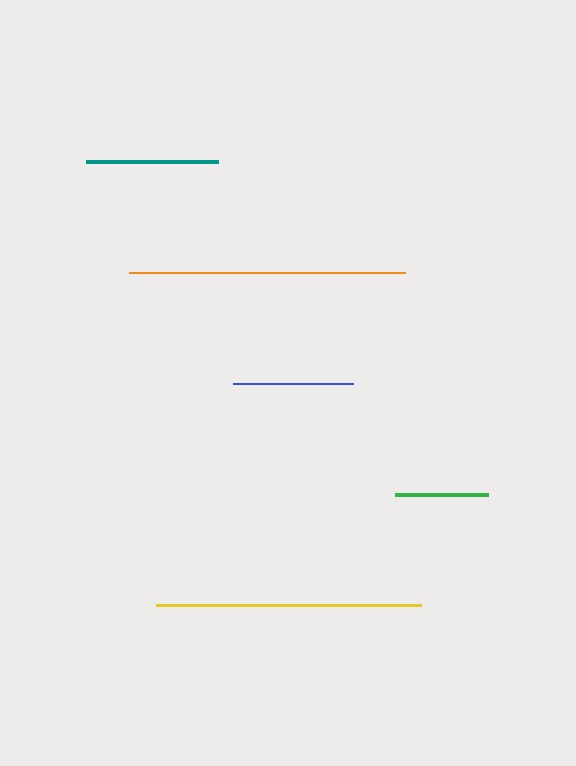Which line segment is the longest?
The orange line is the longest at approximately 276 pixels.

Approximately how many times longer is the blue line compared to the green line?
The blue line is approximately 1.3 times the length of the green line.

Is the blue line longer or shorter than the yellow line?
The yellow line is longer than the blue line.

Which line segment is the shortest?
The green line is the shortest at approximately 92 pixels.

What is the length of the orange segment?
The orange segment is approximately 276 pixels long.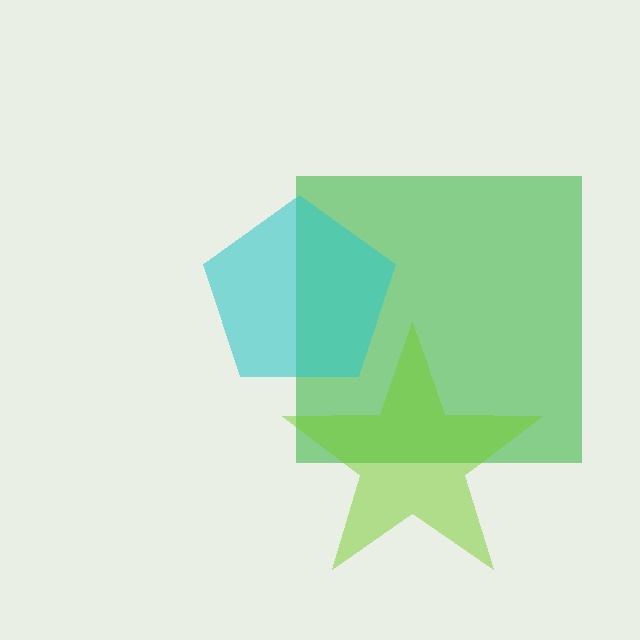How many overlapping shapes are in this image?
There are 3 overlapping shapes in the image.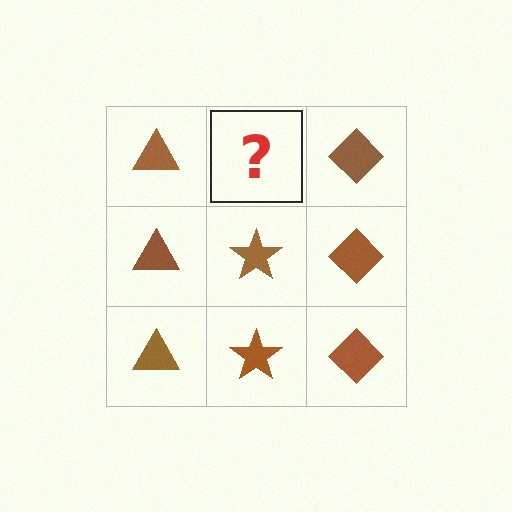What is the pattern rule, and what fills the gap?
The rule is that each column has a consistent shape. The gap should be filled with a brown star.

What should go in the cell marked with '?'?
The missing cell should contain a brown star.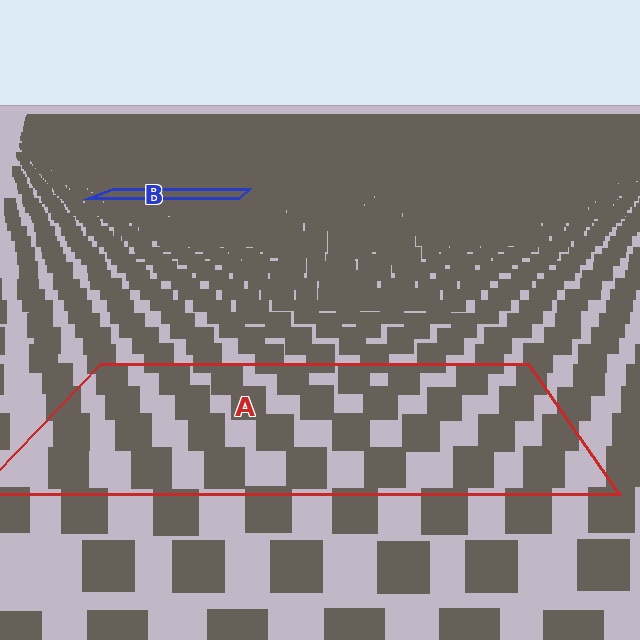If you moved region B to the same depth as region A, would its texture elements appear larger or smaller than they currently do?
They would appear larger. At a closer depth, the same texture elements are projected at a bigger on-screen size.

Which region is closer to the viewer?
Region A is closer. The texture elements there are larger and more spread out.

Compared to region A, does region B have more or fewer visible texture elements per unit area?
Region B has more texture elements per unit area — they are packed more densely because it is farther away.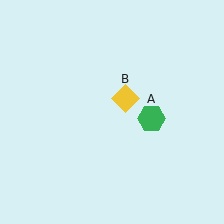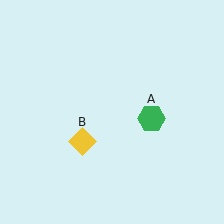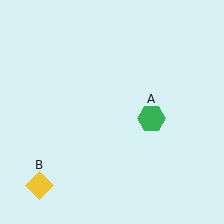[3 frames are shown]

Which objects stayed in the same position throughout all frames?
Green hexagon (object A) remained stationary.